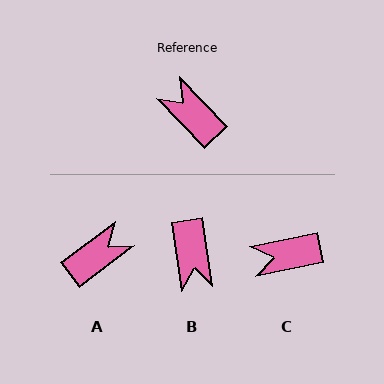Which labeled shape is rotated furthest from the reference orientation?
B, about 145 degrees away.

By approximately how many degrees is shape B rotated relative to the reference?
Approximately 145 degrees counter-clockwise.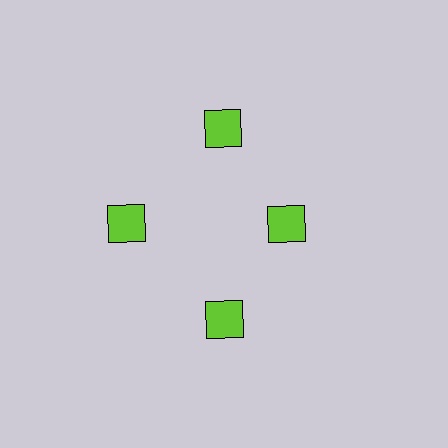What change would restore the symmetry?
The symmetry would be restored by moving it outward, back onto the ring so that all 4 squares sit at equal angles and equal distance from the center.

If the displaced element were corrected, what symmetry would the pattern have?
It would have 4-fold rotational symmetry — the pattern would map onto itself every 90 degrees.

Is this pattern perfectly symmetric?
No. The 4 lime squares are arranged in a ring, but one element near the 3 o'clock position is pulled inward toward the center, breaking the 4-fold rotational symmetry.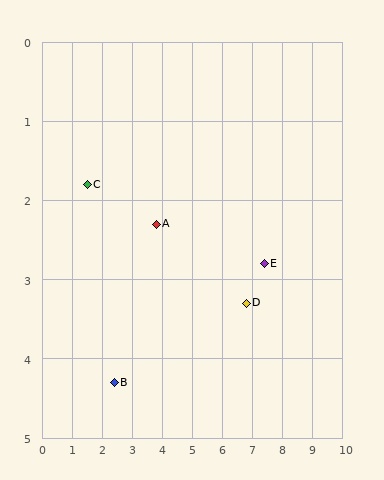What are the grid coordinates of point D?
Point D is at approximately (6.8, 3.3).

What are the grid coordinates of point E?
Point E is at approximately (7.4, 2.8).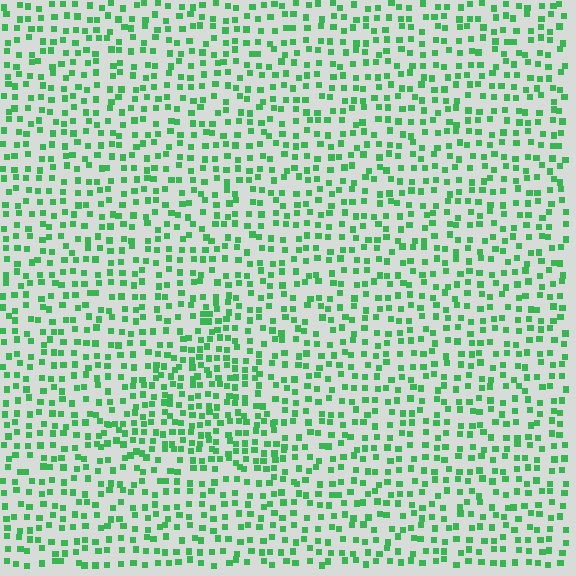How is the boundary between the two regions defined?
The boundary is defined by a change in element density (approximately 1.6x ratio). All elements are the same color, size, and shape.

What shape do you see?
I see a triangle.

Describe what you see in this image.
The image contains small green elements arranged at two different densities. A triangle-shaped region is visible where the elements are more densely packed than the surrounding area.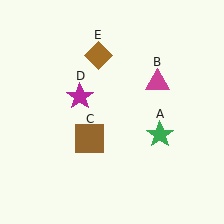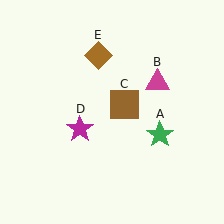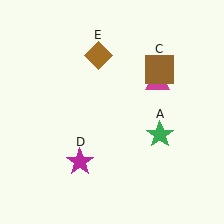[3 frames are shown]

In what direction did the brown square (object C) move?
The brown square (object C) moved up and to the right.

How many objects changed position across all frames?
2 objects changed position: brown square (object C), magenta star (object D).